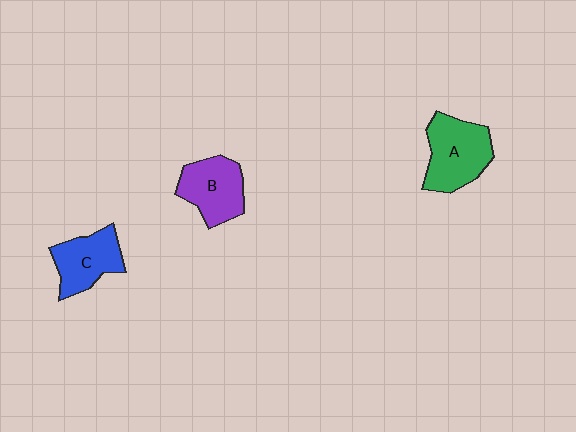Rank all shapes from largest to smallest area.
From largest to smallest: A (green), B (purple), C (blue).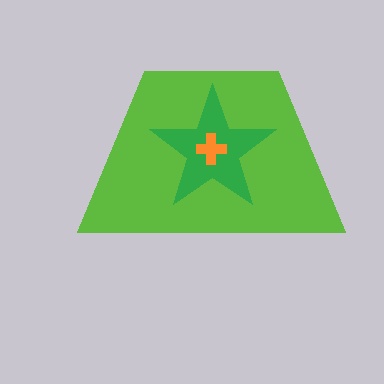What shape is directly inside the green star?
The orange cross.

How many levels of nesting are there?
3.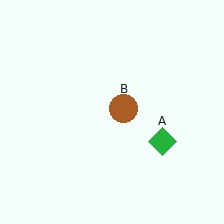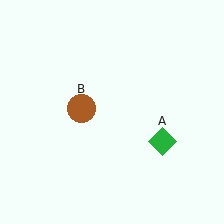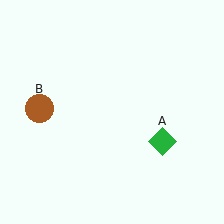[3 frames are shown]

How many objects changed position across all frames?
1 object changed position: brown circle (object B).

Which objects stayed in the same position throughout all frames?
Green diamond (object A) remained stationary.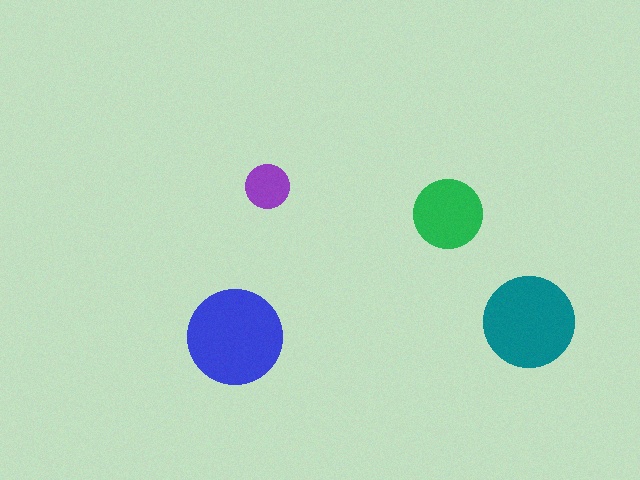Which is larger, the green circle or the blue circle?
The blue one.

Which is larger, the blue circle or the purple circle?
The blue one.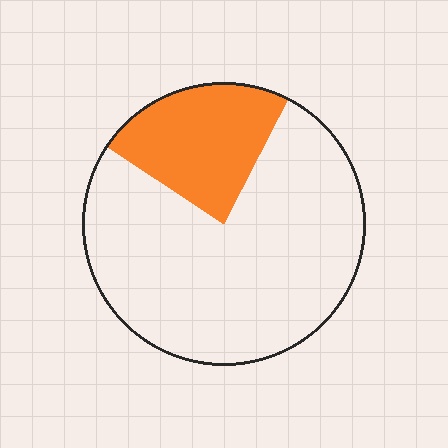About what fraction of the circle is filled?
About one quarter (1/4).